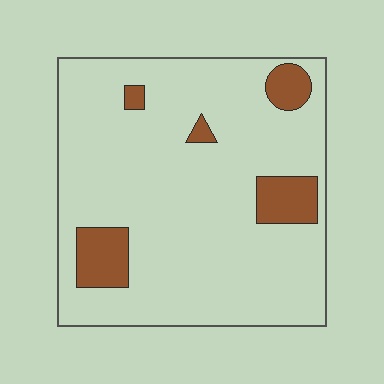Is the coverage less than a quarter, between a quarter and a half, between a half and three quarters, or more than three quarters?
Less than a quarter.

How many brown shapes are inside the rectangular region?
5.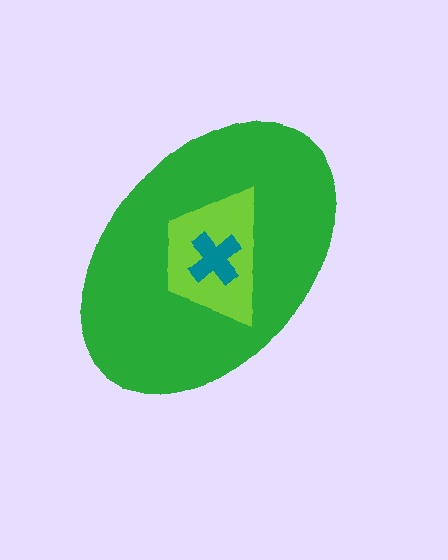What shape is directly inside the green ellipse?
The lime trapezoid.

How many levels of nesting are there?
3.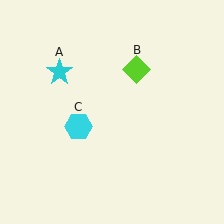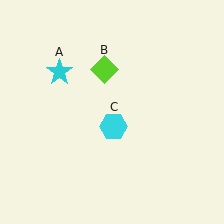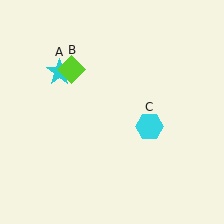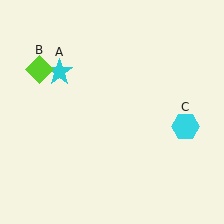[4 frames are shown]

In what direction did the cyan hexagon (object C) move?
The cyan hexagon (object C) moved right.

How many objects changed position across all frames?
2 objects changed position: lime diamond (object B), cyan hexagon (object C).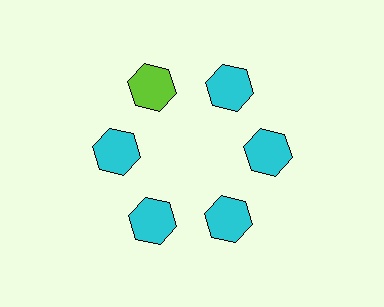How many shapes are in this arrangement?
There are 6 shapes arranged in a ring pattern.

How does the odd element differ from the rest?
It has a different color: lime instead of cyan.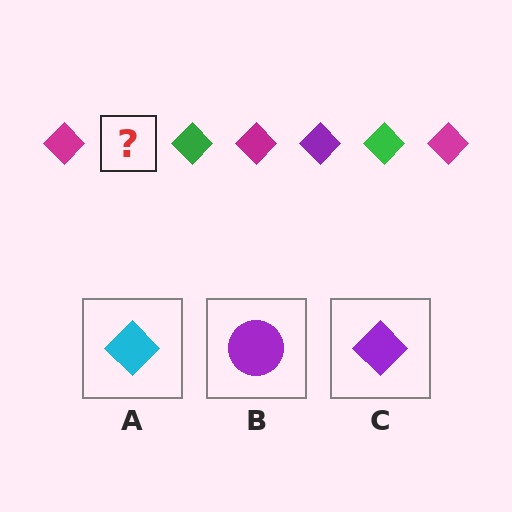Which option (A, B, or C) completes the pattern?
C.